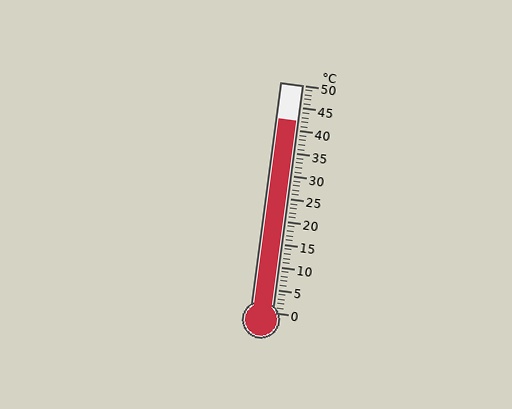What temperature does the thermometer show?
The thermometer shows approximately 42°C.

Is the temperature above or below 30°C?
The temperature is above 30°C.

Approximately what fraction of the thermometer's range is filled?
The thermometer is filled to approximately 85% of its range.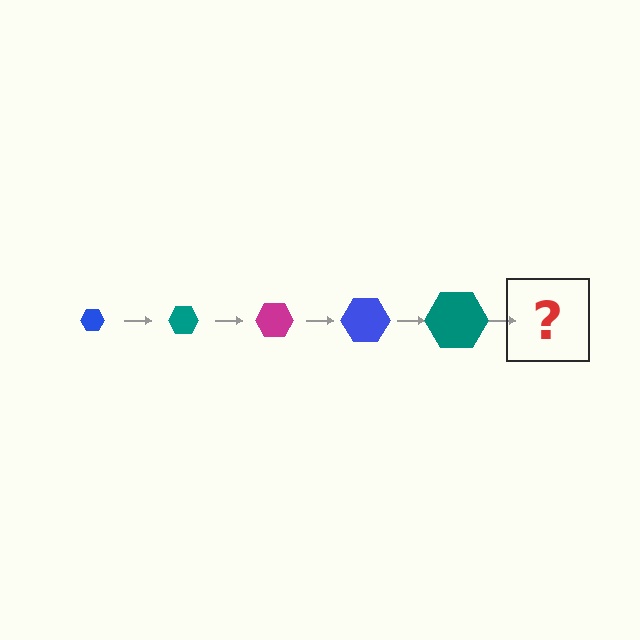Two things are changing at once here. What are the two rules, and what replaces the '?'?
The two rules are that the hexagon grows larger each step and the color cycles through blue, teal, and magenta. The '?' should be a magenta hexagon, larger than the previous one.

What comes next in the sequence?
The next element should be a magenta hexagon, larger than the previous one.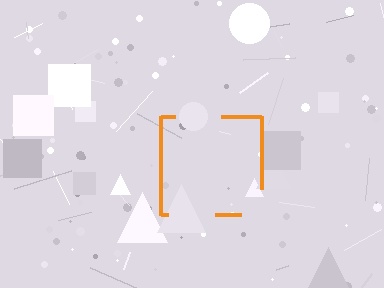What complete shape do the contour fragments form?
The contour fragments form a square.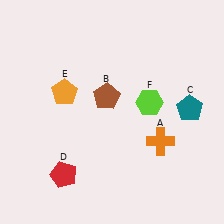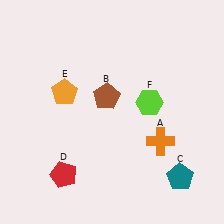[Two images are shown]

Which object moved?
The teal pentagon (C) moved down.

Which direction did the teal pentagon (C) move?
The teal pentagon (C) moved down.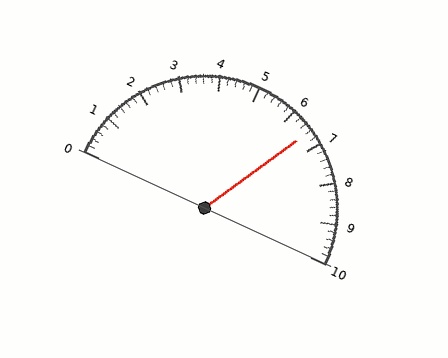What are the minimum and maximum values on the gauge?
The gauge ranges from 0 to 10.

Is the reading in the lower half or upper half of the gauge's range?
The reading is in the upper half of the range (0 to 10).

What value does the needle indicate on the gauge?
The needle indicates approximately 6.6.